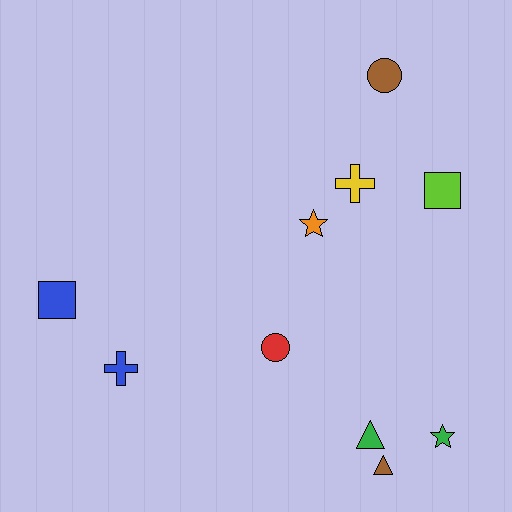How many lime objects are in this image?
There is 1 lime object.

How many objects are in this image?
There are 10 objects.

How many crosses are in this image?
There are 2 crosses.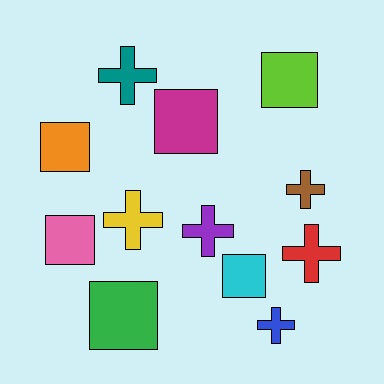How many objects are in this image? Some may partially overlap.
There are 12 objects.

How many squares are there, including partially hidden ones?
There are 6 squares.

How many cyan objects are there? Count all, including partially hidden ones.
There is 1 cyan object.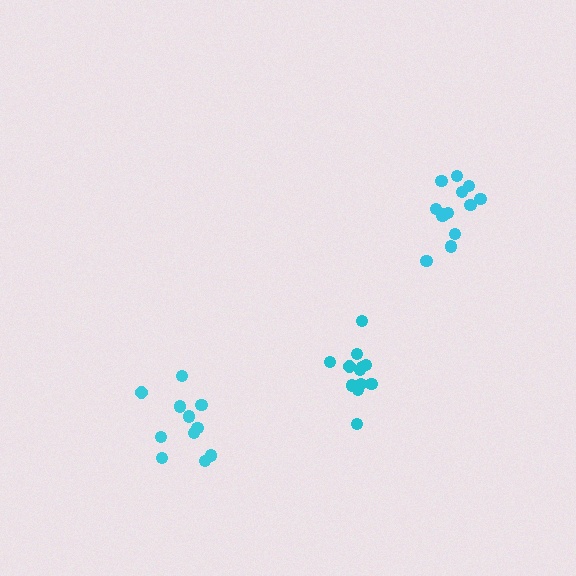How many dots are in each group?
Group 1: 11 dots, Group 2: 13 dots, Group 3: 12 dots (36 total).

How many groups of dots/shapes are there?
There are 3 groups.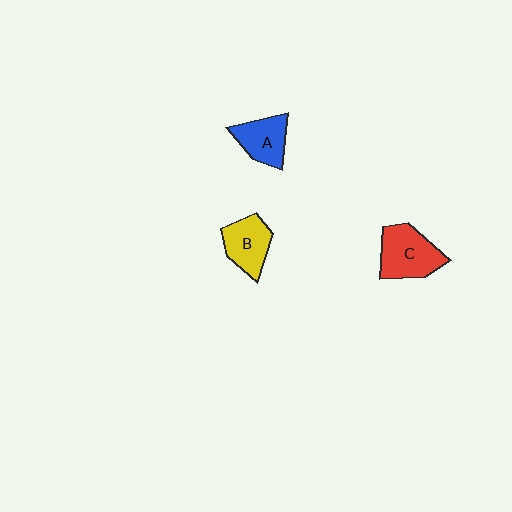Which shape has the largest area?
Shape C (red).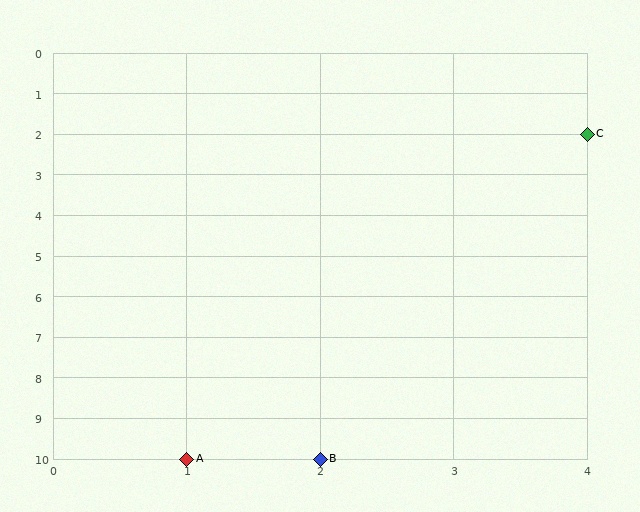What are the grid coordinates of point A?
Point A is at grid coordinates (1, 10).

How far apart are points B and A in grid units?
Points B and A are 1 column apart.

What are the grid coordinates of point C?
Point C is at grid coordinates (4, 2).